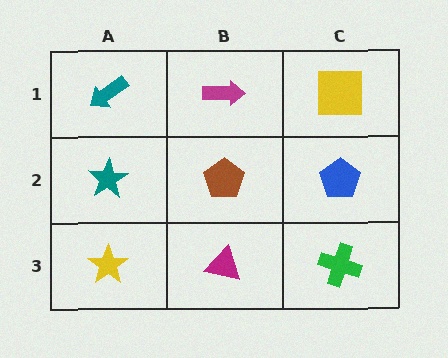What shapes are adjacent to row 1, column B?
A brown pentagon (row 2, column B), a teal arrow (row 1, column A), a yellow square (row 1, column C).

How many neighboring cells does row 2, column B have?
4.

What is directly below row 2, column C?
A green cross.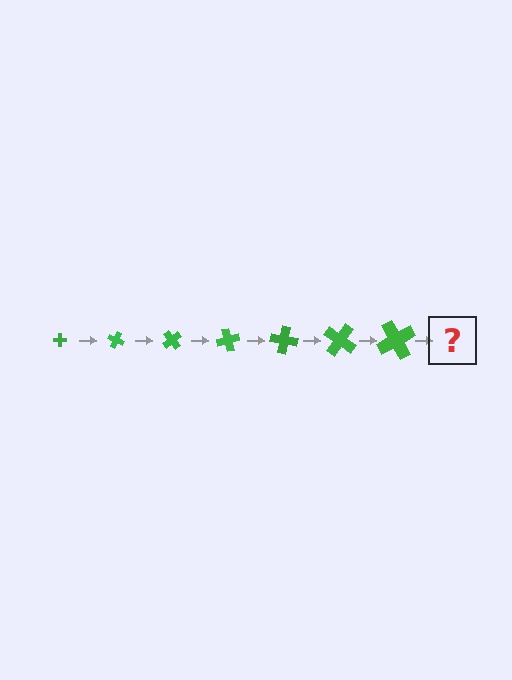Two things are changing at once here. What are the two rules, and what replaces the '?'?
The two rules are that the cross grows larger each step and it rotates 25 degrees each step. The '?' should be a cross, larger than the previous one and rotated 175 degrees from the start.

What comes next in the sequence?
The next element should be a cross, larger than the previous one and rotated 175 degrees from the start.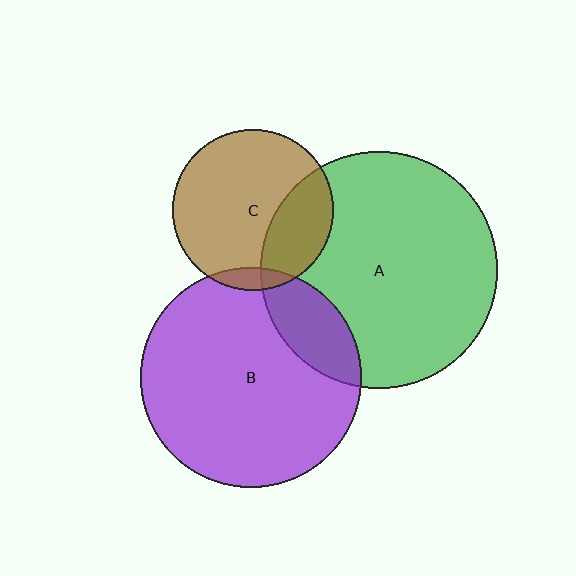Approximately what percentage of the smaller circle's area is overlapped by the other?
Approximately 30%.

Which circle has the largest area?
Circle A (green).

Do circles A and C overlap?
Yes.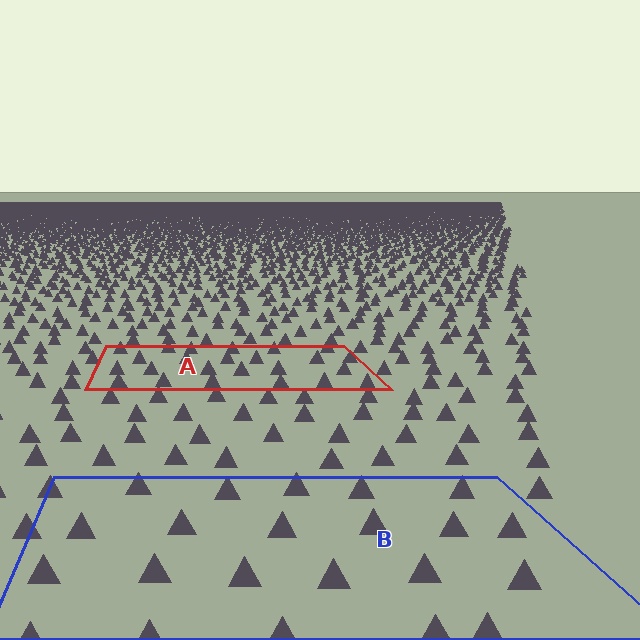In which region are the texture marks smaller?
The texture marks are smaller in region A, because it is farther away.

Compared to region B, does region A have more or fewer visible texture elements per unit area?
Region A has more texture elements per unit area — they are packed more densely because it is farther away.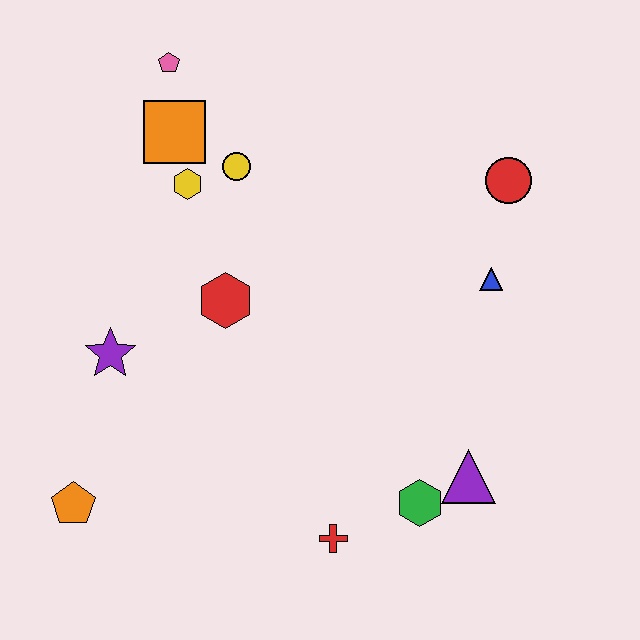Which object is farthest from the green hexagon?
The pink pentagon is farthest from the green hexagon.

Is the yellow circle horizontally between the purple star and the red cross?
Yes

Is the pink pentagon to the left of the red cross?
Yes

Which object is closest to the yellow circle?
The yellow hexagon is closest to the yellow circle.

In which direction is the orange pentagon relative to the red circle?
The orange pentagon is to the left of the red circle.